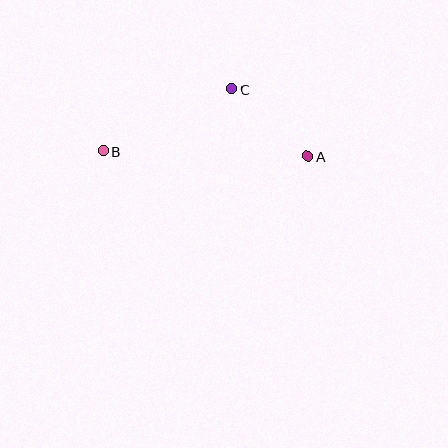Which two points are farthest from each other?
Points A and B are farthest from each other.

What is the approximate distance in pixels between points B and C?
The distance between B and C is approximately 143 pixels.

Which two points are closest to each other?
Points A and C are closest to each other.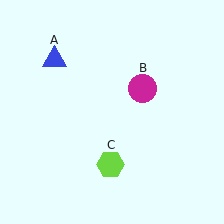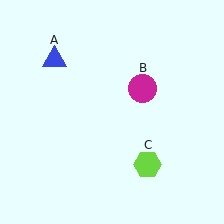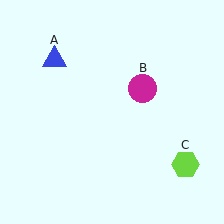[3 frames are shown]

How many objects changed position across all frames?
1 object changed position: lime hexagon (object C).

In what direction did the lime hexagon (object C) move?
The lime hexagon (object C) moved right.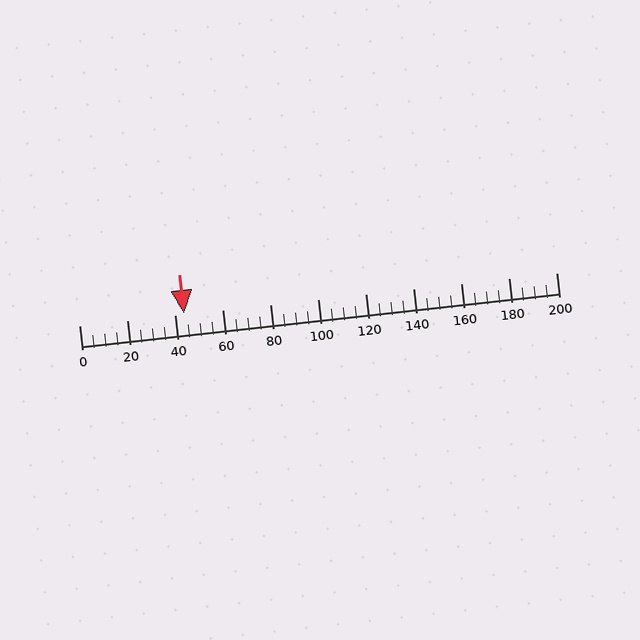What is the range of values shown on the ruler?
The ruler shows values from 0 to 200.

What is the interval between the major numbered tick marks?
The major tick marks are spaced 20 units apart.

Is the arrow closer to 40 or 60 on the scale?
The arrow is closer to 40.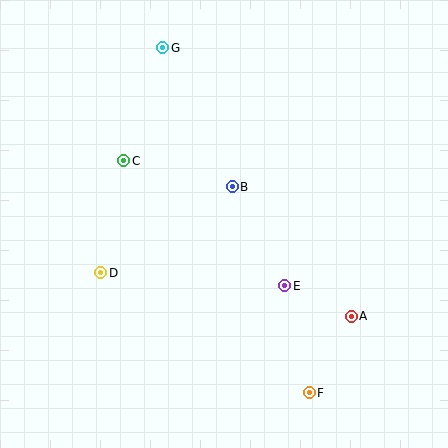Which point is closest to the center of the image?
Point B at (232, 187) is closest to the center.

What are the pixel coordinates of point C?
Point C is at (124, 161).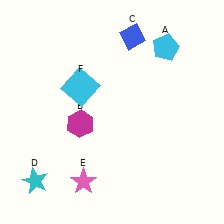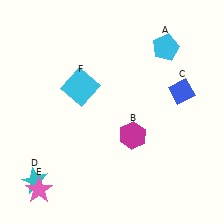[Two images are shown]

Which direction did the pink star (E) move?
The pink star (E) moved left.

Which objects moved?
The objects that moved are: the magenta hexagon (B), the blue diamond (C), the pink star (E).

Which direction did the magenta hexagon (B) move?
The magenta hexagon (B) moved right.